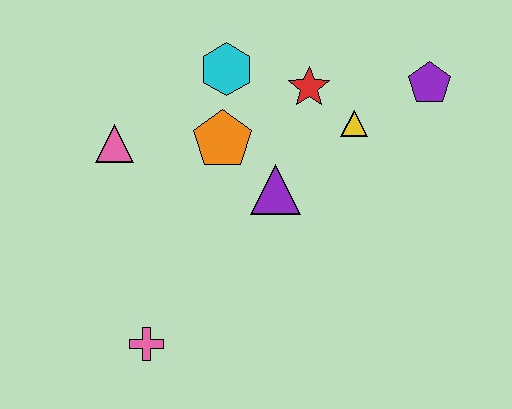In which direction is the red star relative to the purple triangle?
The red star is above the purple triangle.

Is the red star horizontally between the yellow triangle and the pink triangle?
Yes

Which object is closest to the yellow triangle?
The red star is closest to the yellow triangle.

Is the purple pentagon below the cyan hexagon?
Yes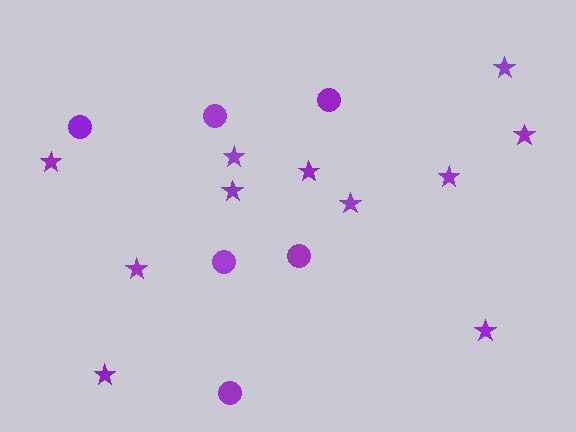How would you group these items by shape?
There are 2 groups: one group of circles (6) and one group of stars (11).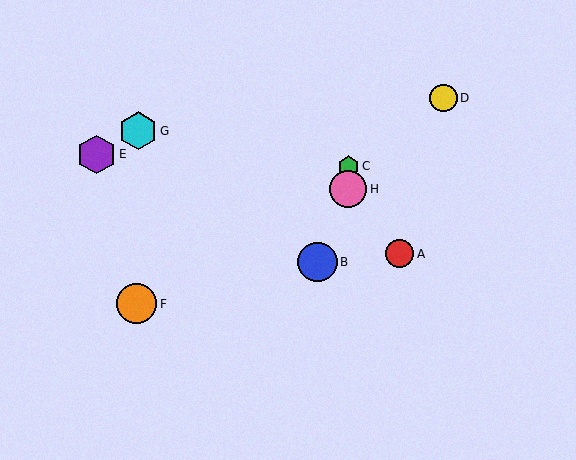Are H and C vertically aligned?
Yes, both are at x≈348.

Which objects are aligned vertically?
Objects C, H are aligned vertically.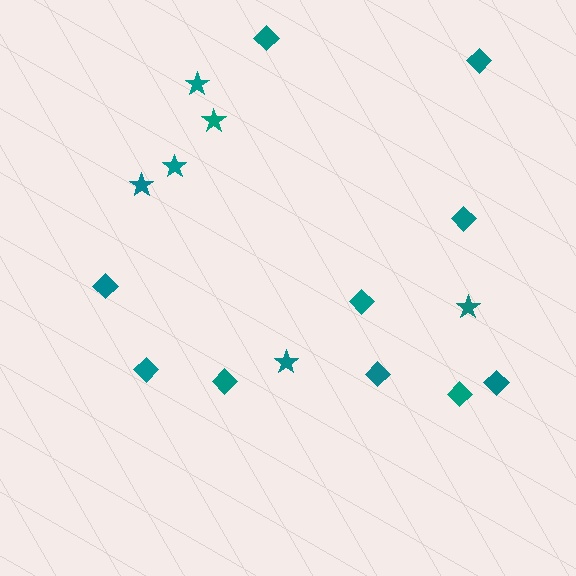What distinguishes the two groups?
There are 2 groups: one group of stars (6) and one group of diamonds (10).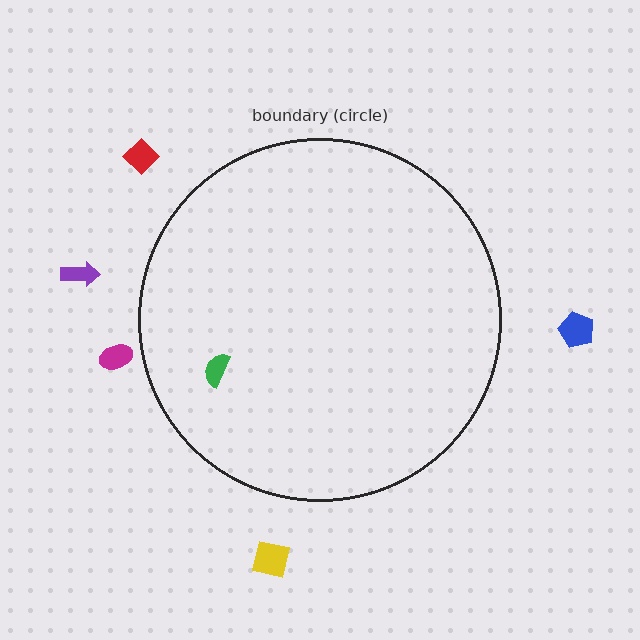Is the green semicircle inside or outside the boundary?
Inside.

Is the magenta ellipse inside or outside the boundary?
Outside.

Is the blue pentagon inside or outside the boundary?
Outside.